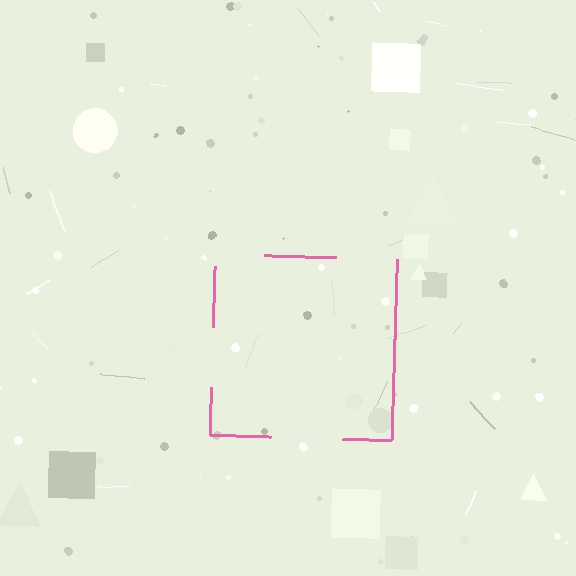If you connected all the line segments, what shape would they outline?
They would outline a square.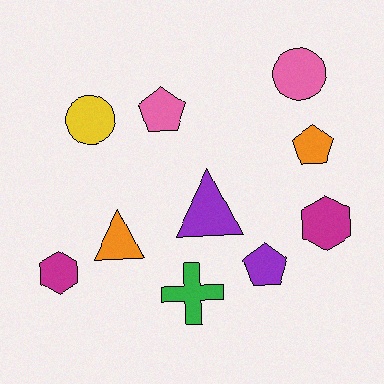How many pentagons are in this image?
There are 3 pentagons.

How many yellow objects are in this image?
There is 1 yellow object.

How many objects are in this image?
There are 10 objects.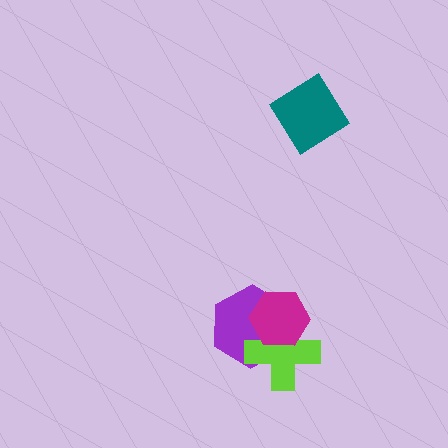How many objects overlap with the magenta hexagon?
2 objects overlap with the magenta hexagon.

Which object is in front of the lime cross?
The magenta hexagon is in front of the lime cross.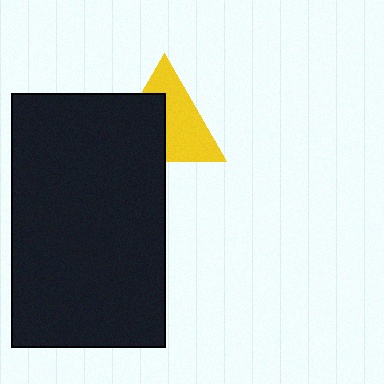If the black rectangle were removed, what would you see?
You would see the complete yellow triangle.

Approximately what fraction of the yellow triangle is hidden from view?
Roughly 44% of the yellow triangle is hidden behind the black rectangle.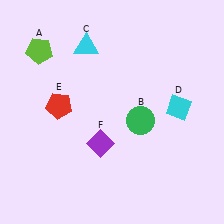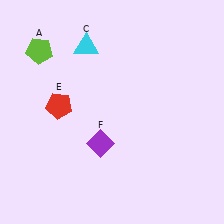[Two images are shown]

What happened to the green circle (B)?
The green circle (B) was removed in Image 2. It was in the bottom-right area of Image 1.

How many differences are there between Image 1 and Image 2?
There are 2 differences between the two images.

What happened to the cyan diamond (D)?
The cyan diamond (D) was removed in Image 2. It was in the top-right area of Image 1.